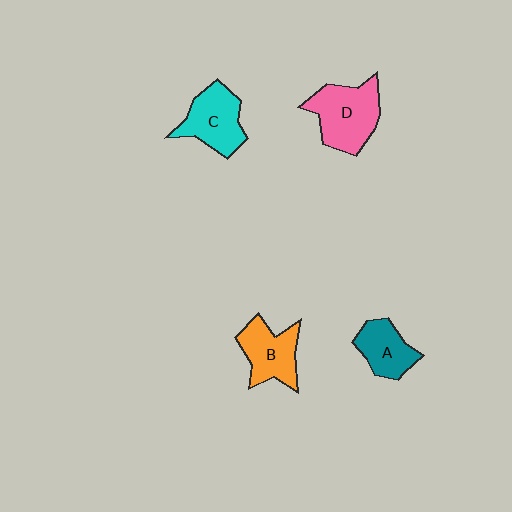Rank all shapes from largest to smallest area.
From largest to smallest: D (pink), C (cyan), B (orange), A (teal).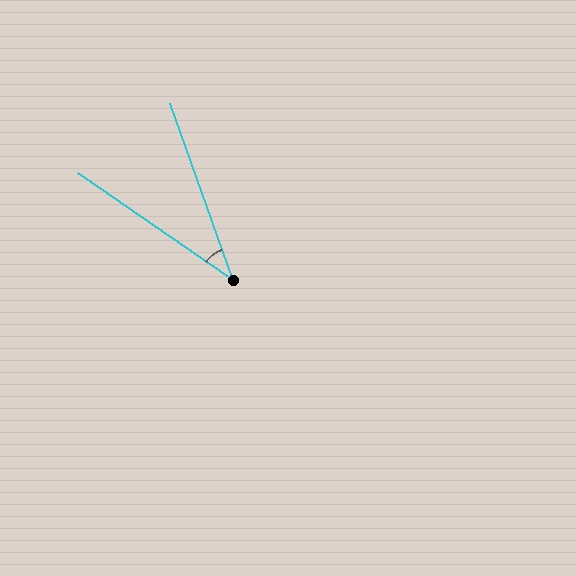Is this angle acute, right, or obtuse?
It is acute.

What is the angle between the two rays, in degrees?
Approximately 36 degrees.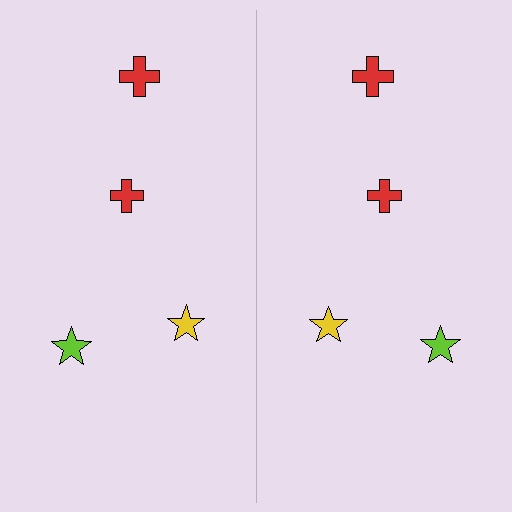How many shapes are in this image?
There are 8 shapes in this image.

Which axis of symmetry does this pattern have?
The pattern has a vertical axis of symmetry running through the center of the image.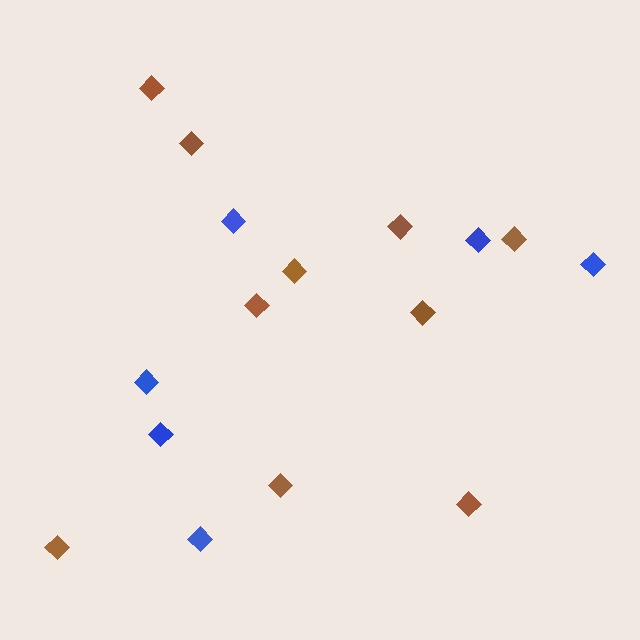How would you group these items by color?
There are 2 groups: one group of brown diamonds (10) and one group of blue diamonds (6).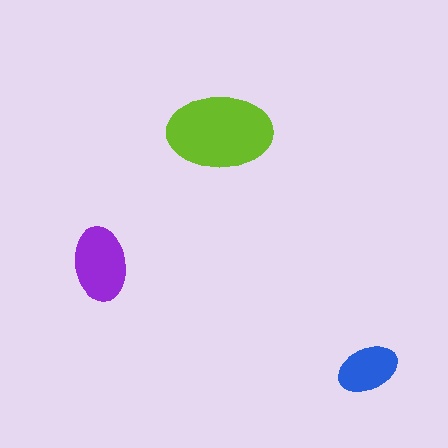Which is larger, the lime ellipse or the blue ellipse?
The lime one.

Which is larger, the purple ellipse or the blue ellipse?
The purple one.